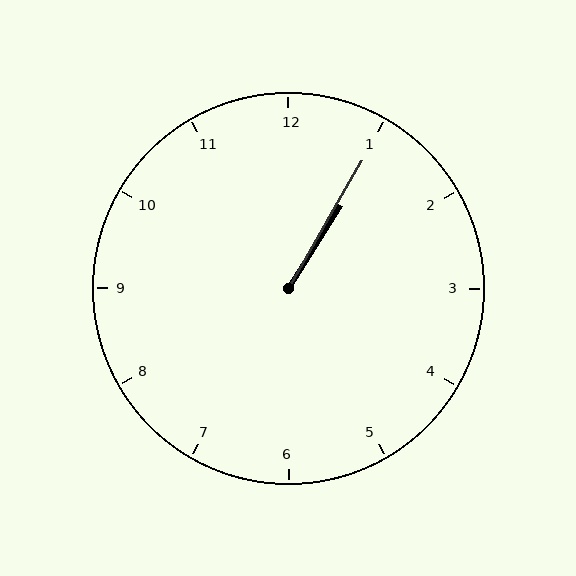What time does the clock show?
1:05.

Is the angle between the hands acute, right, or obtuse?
It is acute.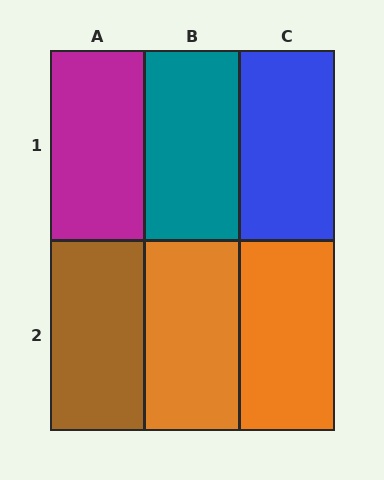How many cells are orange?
2 cells are orange.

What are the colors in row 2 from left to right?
Brown, orange, orange.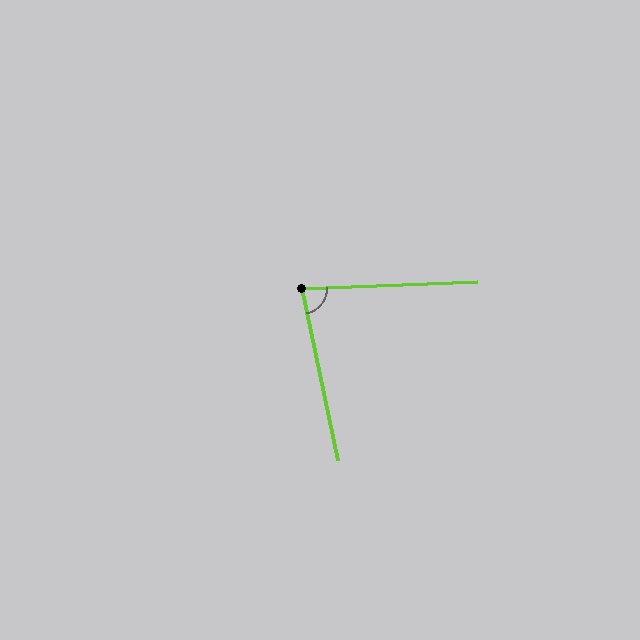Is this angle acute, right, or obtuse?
It is acute.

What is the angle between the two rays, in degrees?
Approximately 81 degrees.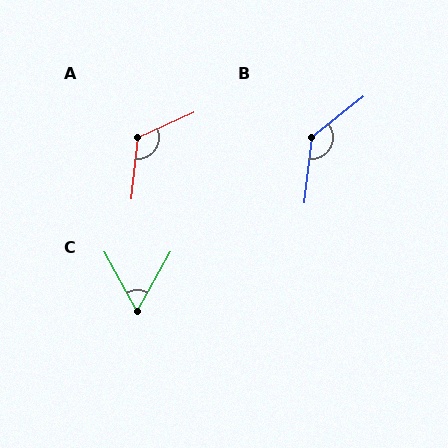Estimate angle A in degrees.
Approximately 120 degrees.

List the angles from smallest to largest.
C (58°), A (120°), B (135°).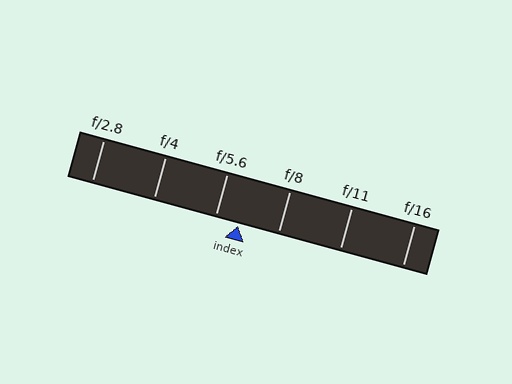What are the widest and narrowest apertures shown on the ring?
The widest aperture shown is f/2.8 and the narrowest is f/16.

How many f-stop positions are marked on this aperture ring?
There are 6 f-stop positions marked.